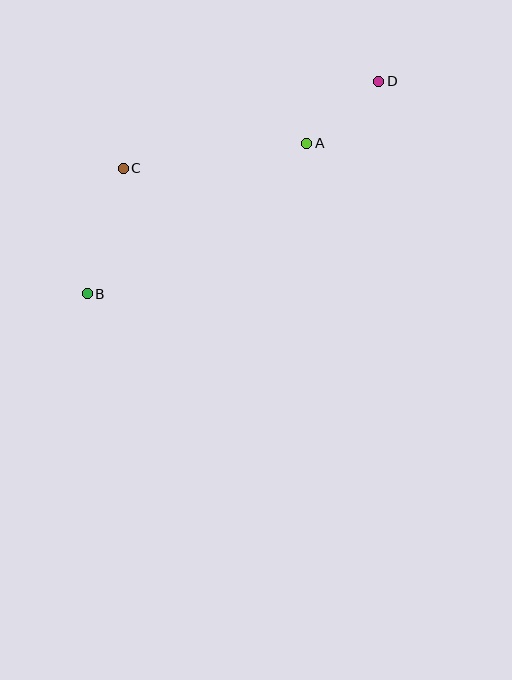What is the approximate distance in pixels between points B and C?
The distance between B and C is approximately 131 pixels.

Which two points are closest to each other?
Points A and D are closest to each other.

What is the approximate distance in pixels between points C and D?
The distance between C and D is approximately 270 pixels.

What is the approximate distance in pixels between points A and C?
The distance between A and C is approximately 185 pixels.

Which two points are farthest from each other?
Points B and D are farthest from each other.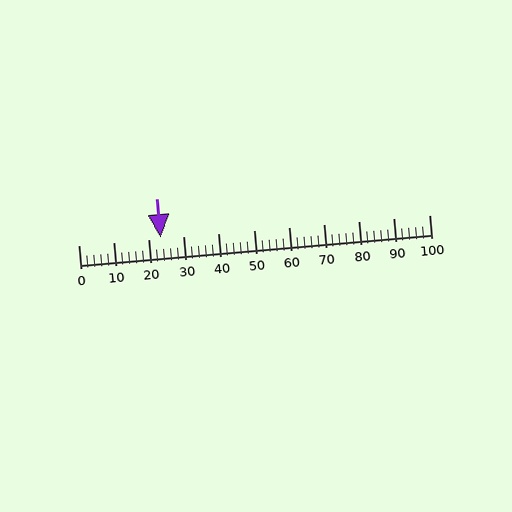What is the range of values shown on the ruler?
The ruler shows values from 0 to 100.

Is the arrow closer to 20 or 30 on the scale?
The arrow is closer to 20.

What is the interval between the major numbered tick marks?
The major tick marks are spaced 10 units apart.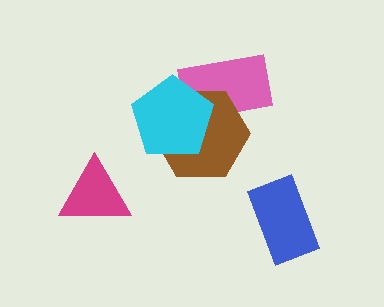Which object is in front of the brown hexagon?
The cyan pentagon is in front of the brown hexagon.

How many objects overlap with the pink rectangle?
2 objects overlap with the pink rectangle.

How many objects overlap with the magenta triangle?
0 objects overlap with the magenta triangle.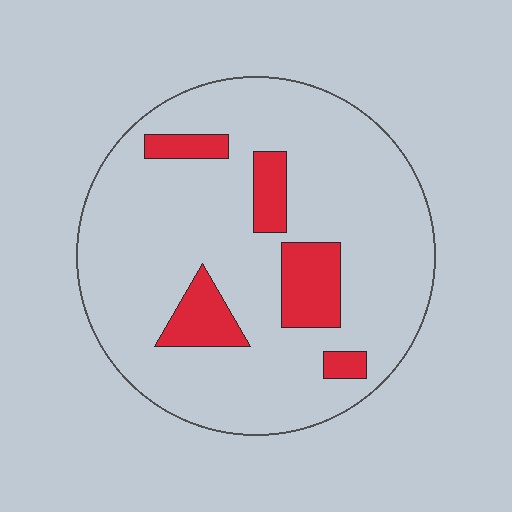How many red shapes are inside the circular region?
5.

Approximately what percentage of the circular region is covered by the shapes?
Approximately 15%.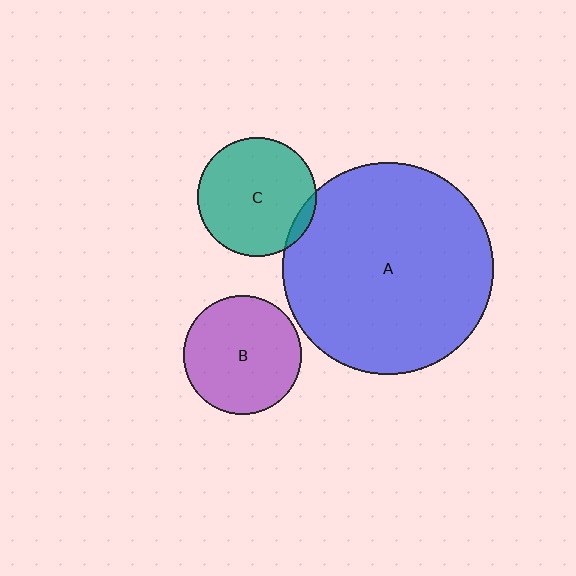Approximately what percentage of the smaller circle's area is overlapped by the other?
Approximately 5%.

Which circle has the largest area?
Circle A (blue).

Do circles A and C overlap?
Yes.